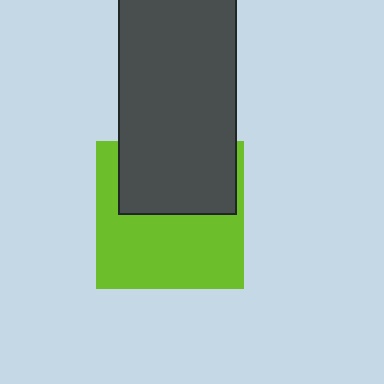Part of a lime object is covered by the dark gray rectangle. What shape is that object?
It is a square.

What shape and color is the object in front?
The object in front is a dark gray rectangle.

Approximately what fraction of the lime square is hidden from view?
Roughly 41% of the lime square is hidden behind the dark gray rectangle.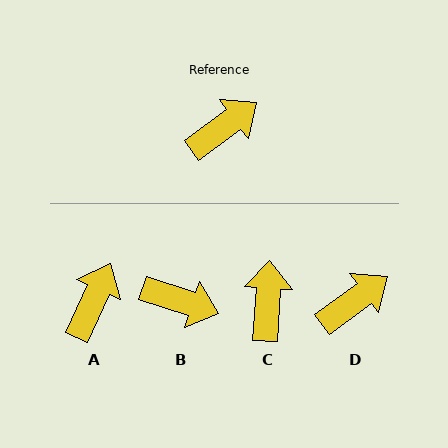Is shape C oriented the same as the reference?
No, it is off by about 50 degrees.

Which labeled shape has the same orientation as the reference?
D.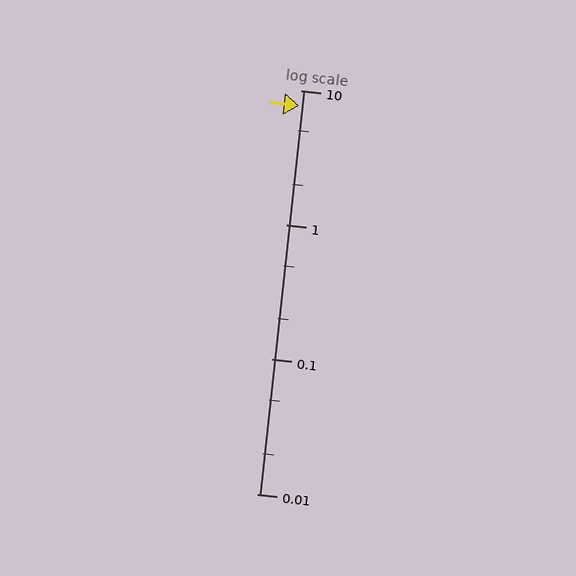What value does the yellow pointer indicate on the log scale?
The pointer indicates approximately 7.7.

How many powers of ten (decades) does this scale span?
The scale spans 3 decades, from 0.01 to 10.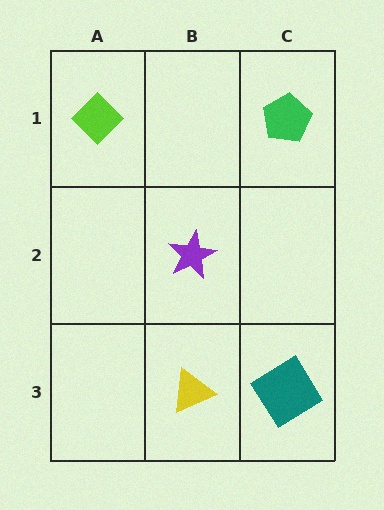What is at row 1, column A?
A lime diamond.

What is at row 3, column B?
A yellow triangle.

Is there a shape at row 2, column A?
No, that cell is empty.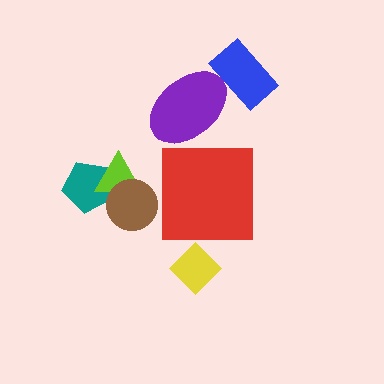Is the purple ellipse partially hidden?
Yes, it is partially covered by another shape.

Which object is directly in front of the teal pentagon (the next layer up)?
The lime triangle is directly in front of the teal pentagon.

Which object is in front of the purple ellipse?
The blue rectangle is in front of the purple ellipse.